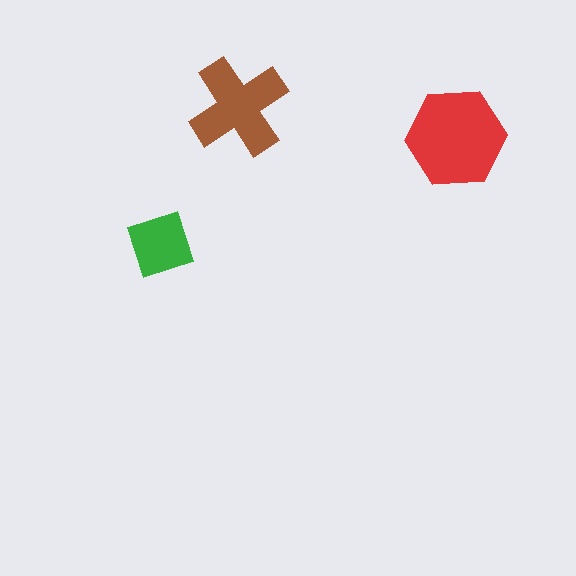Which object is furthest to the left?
The green square is leftmost.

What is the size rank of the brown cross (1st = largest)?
2nd.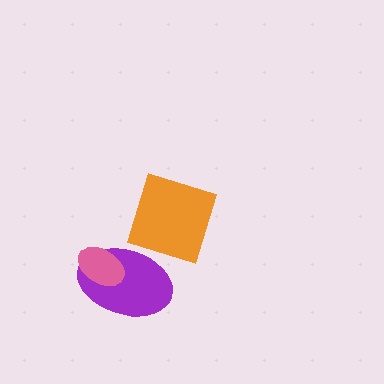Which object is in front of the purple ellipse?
The pink ellipse is in front of the purple ellipse.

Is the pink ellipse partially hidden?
No, no other shape covers it.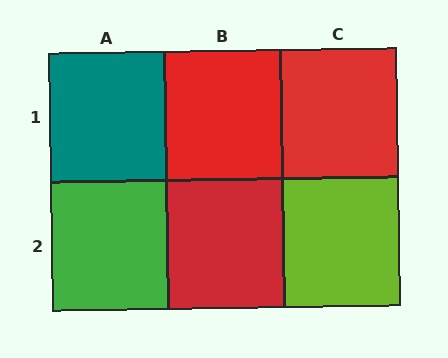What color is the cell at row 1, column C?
Red.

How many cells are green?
1 cell is green.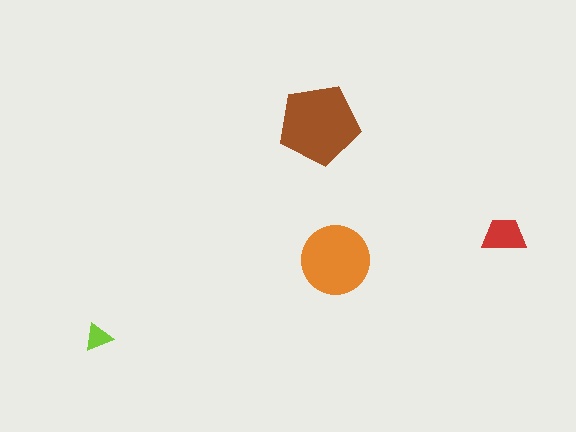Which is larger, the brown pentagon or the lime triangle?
The brown pentagon.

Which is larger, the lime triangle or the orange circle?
The orange circle.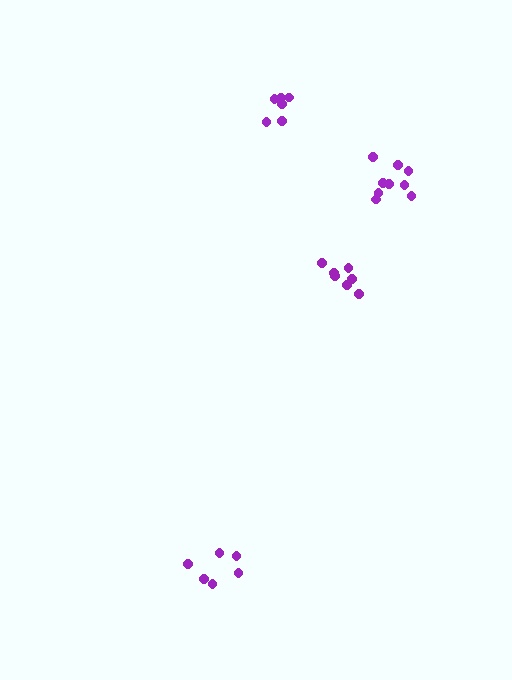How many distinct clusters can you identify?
There are 4 distinct clusters.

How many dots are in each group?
Group 1: 9 dots, Group 2: 6 dots, Group 3: 6 dots, Group 4: 7 dots (28 total).